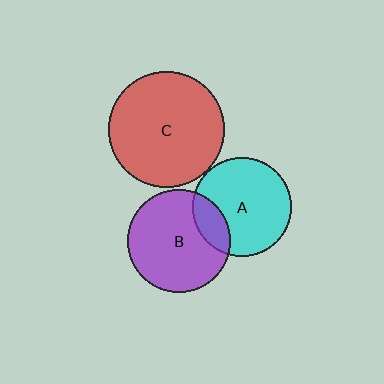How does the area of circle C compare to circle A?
Approximately 1.4 times.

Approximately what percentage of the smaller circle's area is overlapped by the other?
Approximately 20%.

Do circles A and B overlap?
Yes.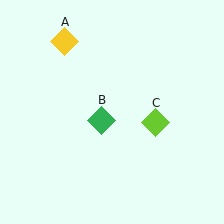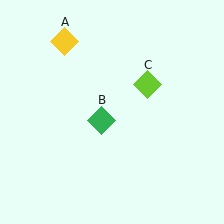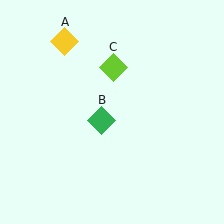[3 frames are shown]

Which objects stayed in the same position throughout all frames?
Yellow diamond (object A) and green diamond (object B) remained stationary.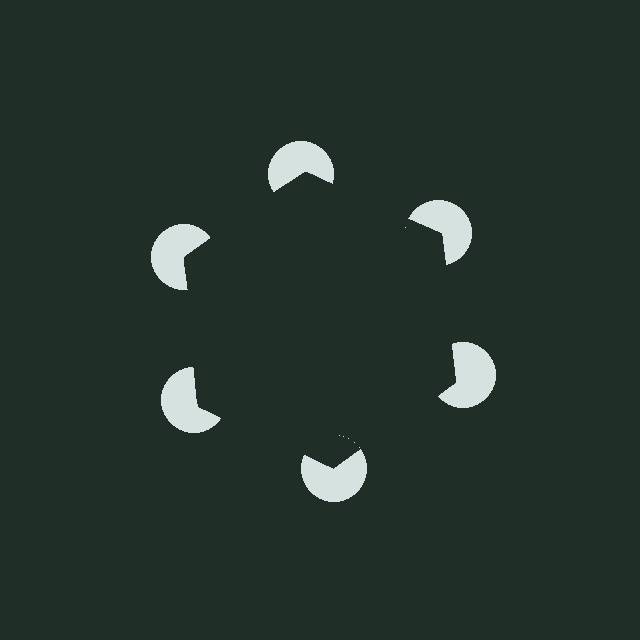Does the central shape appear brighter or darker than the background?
It typically appears slightly darker than the background, even though no actual brightness change is drawn.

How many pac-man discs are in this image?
There are 6 — one at each vertex of the illusory hexagon.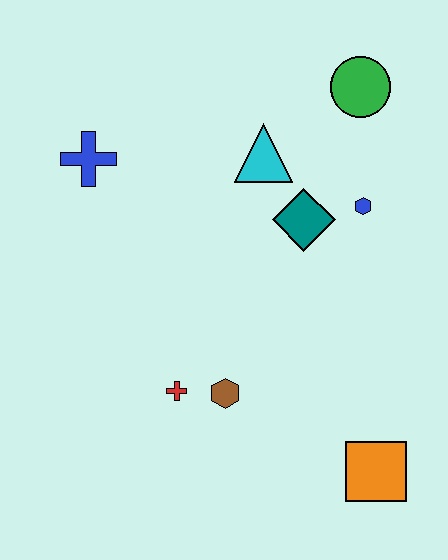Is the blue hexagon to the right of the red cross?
Yes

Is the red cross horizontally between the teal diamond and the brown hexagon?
No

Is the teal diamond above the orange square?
Yes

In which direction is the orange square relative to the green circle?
The orange square is below the green circle.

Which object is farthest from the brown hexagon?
The green circle is farthest from the brown hexagon.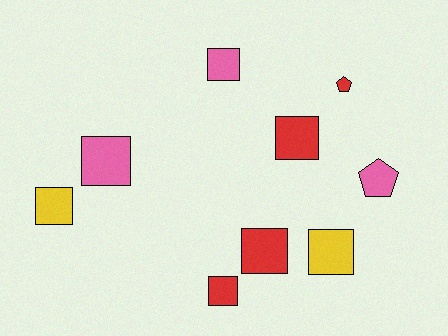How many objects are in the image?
There are 9 objects.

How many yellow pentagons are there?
There are no yellow pentagons.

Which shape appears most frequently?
Square, with 7 objects.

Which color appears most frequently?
Red, with 4 objects.